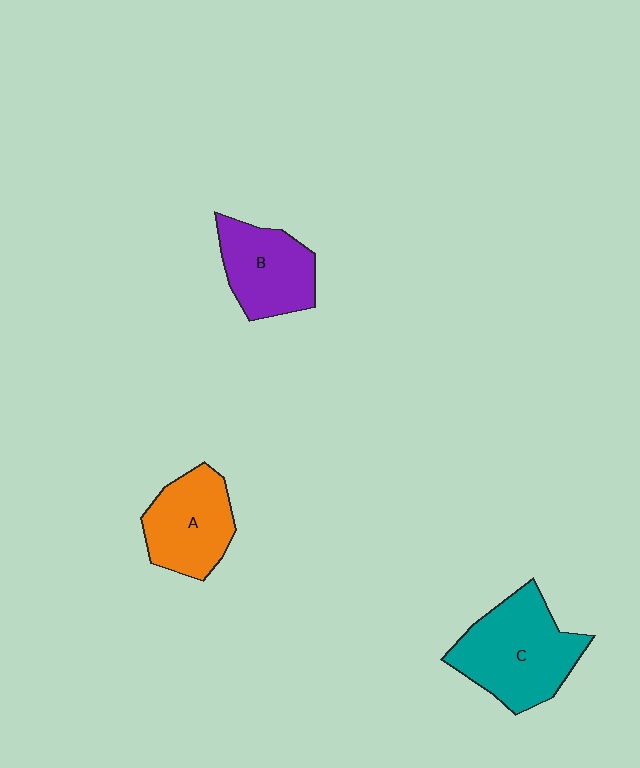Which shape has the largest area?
Shape C (teal).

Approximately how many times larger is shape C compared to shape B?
Approximately 1.4 times.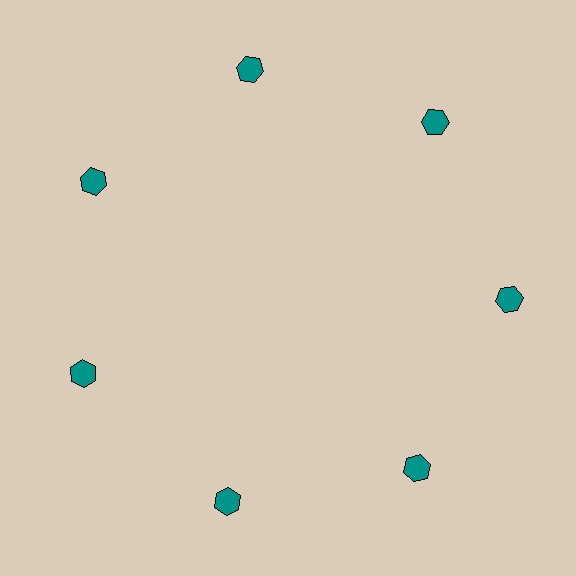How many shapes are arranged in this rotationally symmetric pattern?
There are 7 shapes, arranged in 7 groups of 1.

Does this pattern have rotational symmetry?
Yes, this pattern has 7-fold rotational symmetry. It looks the same after rotating 51 degrees around the center.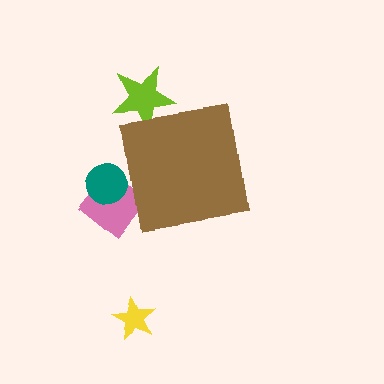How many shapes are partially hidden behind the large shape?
3 shapes are partially hidden.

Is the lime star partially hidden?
Yes, the lime star is partially hidden behind the brown square.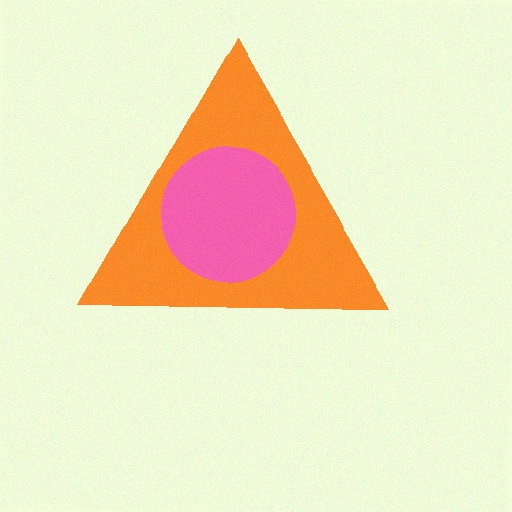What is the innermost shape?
The pink circle.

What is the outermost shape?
The orange triangle.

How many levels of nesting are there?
2.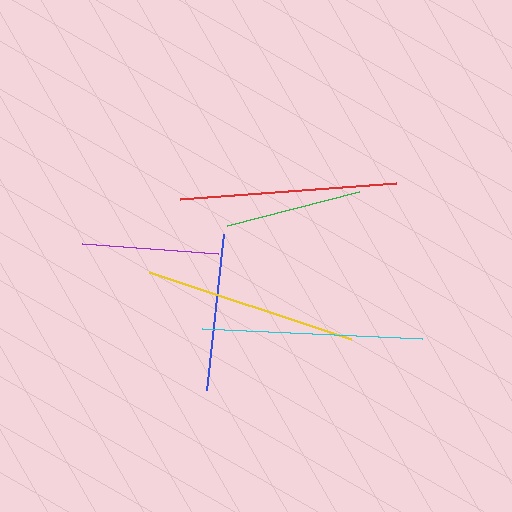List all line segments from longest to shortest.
From longest to shortest: cyan, red, yellow, blue, green, purple.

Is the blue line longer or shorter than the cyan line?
The cyan line is longer than the blue line.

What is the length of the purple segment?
The purple segment is approximately 137 pixels long.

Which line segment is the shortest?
The purple line is the shortest at approximately 137 pixels.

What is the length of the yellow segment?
The yellow segment is approximately 213 pixels long.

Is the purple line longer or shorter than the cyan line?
The cyan line is longer than the purple line.